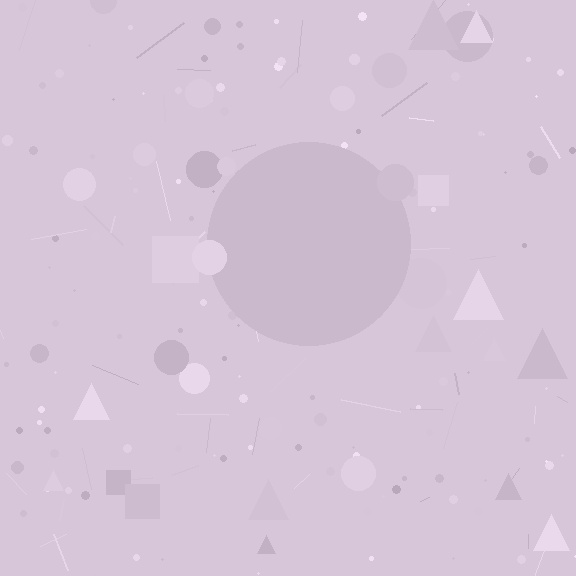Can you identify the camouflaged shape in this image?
The camouflaged shape is a circle.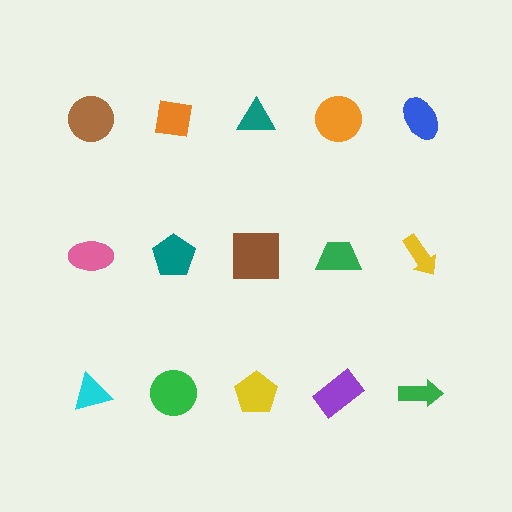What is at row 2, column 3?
A brown square.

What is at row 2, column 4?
A green trapezoid.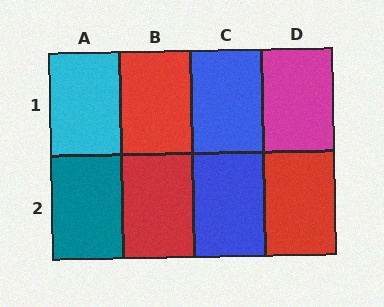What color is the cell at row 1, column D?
Magenta.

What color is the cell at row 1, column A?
Cyan.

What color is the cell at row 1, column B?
Red.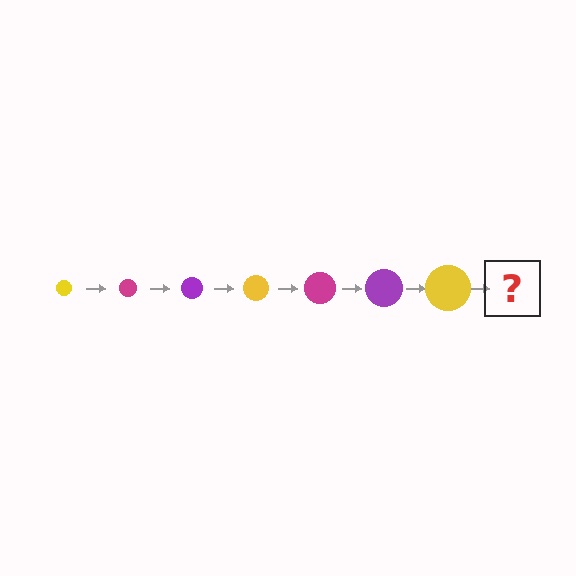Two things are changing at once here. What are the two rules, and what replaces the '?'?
The two rules are that the circle grows larger each step and the color cycles through yellow, magenta, and purple. The '?' should be a magenta circle, larger than the previous one.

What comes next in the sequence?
The next element should be a magenta circle, larger than the previous one.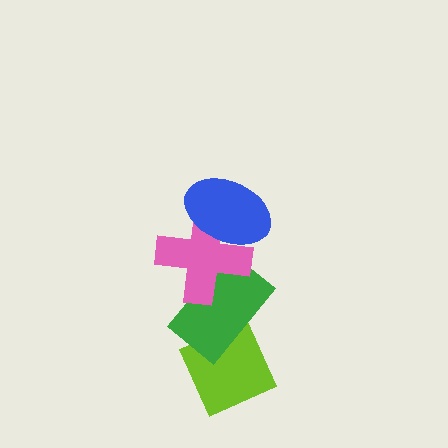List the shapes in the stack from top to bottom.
From top to bottom: the blue ellipse, the pink cross, the green rectangle, the lime diamond.